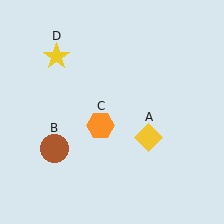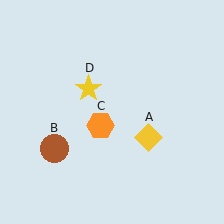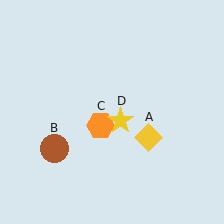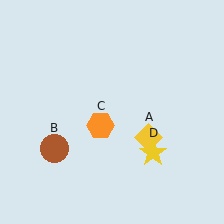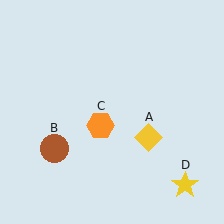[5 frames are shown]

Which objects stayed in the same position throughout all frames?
Yellow diamond (object A) and brown circle (object B) and orange hexagon (object C) remained stationary.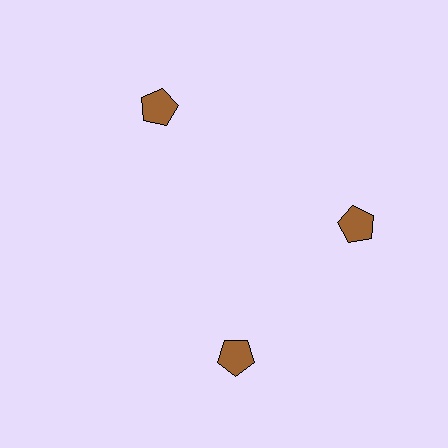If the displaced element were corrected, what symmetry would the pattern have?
It would have 3-fold rotational symmetry — the pattern would map onto itself every 120 degrees.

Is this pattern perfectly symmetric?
No. The 3 brown pentagons are arranged in a ring, but one element near the 7 o'clock position is rotated out of alignment along the ring, breaking the 3-fold rotational symmetry.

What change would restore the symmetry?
The symmetry would be restored by rotating it back into even spacing with its neighbors so that all 3 pentagons sit at equal angles and equal distance from the center.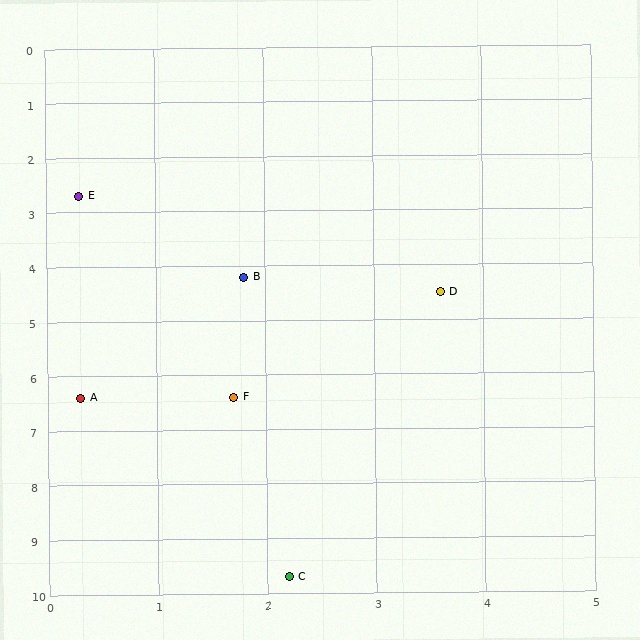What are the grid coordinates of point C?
Point C is at approximately (2.2, 9.7).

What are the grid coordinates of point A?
Point A is at approximately (0.3, 6.4).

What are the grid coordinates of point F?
Point F is at approximately (1.7, 6.4).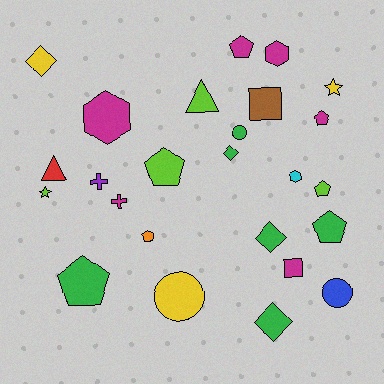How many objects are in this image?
There are 25 objects.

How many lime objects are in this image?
There are 4 lime objects.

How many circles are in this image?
There are 3 circles.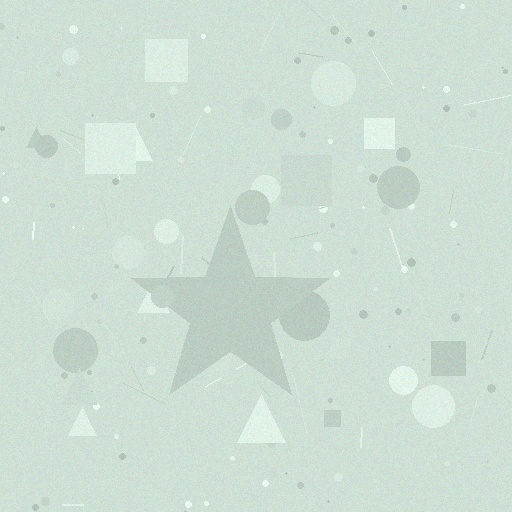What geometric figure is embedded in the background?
A star is embedded in the background.